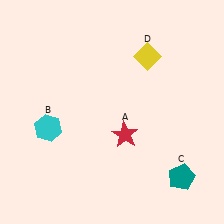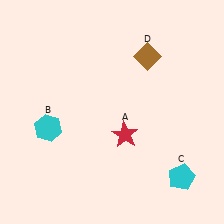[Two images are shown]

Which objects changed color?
C changed from teal to cyan. D changed from yellow to brown.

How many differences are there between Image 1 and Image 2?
There are 2 differences between the two images.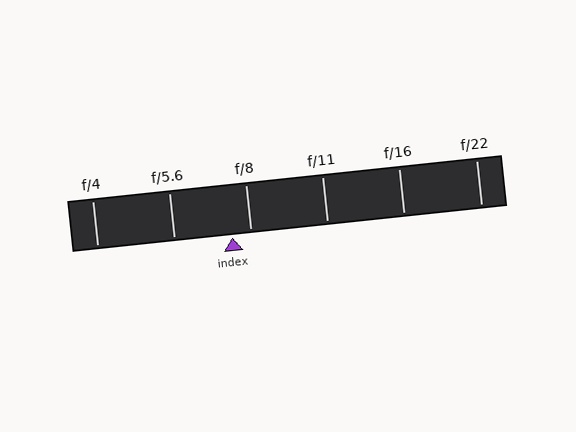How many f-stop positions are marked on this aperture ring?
There are 6 f-stop positions marked.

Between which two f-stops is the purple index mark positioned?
The index mark is between f/5.6 and f/8.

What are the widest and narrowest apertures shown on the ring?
The widest aperture shown is f/4 and the narrowest is f/22.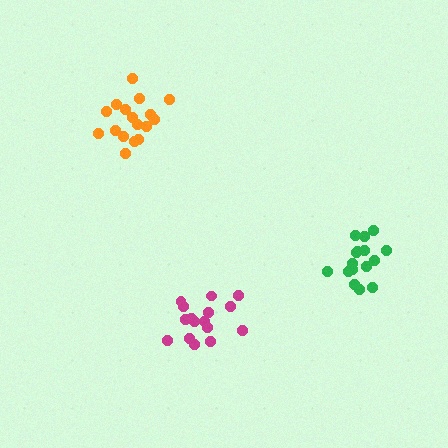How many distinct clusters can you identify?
There are 3 distinct clusters.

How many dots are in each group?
Group 1: 16 dots, Group 2: 16 dots, Group 3: 17 dots (49 total).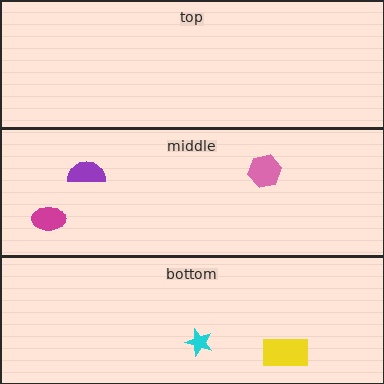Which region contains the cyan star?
The bottom region.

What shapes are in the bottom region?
The cyan star, the yellow rectangle.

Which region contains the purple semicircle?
The middle region.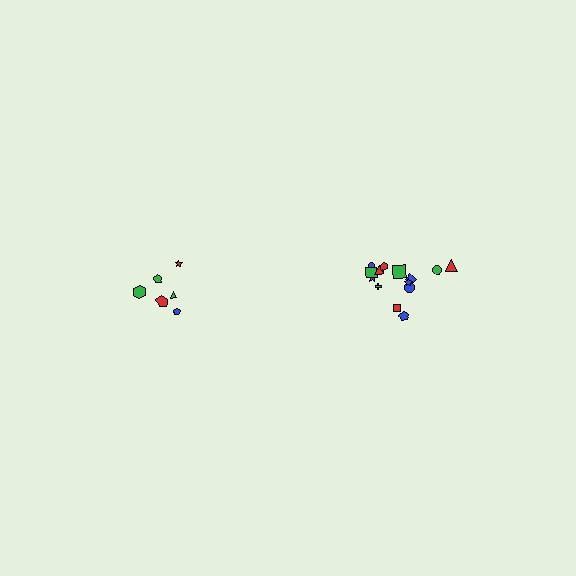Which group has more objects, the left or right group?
The right group.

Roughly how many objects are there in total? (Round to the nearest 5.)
Roughly 20 objects in total.